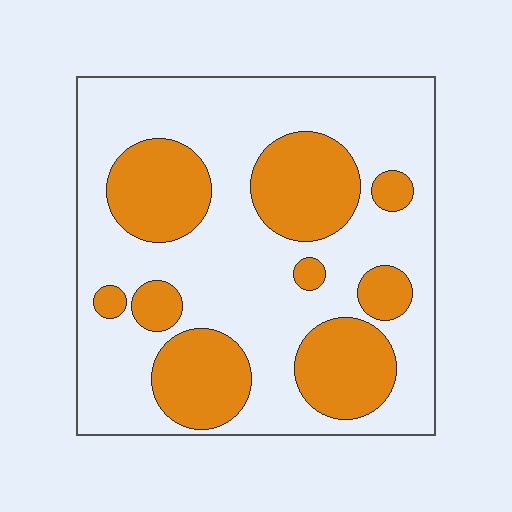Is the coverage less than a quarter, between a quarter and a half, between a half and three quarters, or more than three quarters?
Between a quarter and a half.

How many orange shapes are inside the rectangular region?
9.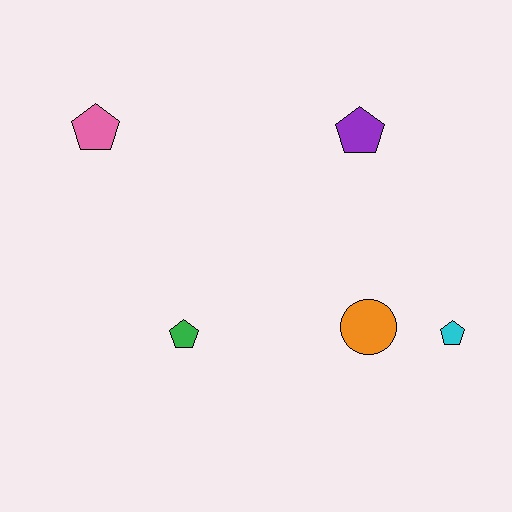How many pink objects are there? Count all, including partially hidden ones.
There is 1 pink object.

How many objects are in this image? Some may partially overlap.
There are 5 objects.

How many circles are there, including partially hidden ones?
There is 1 circle.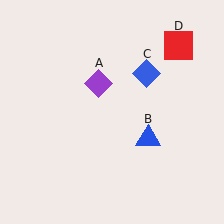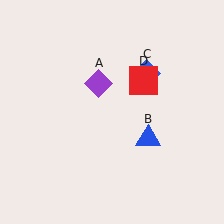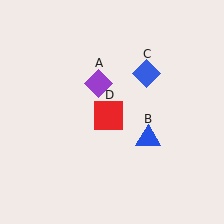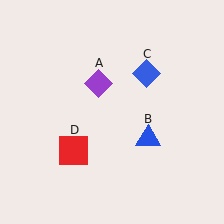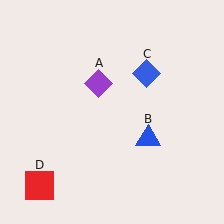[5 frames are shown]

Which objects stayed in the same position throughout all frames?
Purple diamond (object A) and blue triangle (object B) and blue diamond (object C) remained stationary.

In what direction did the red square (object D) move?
The red square (object D) moved down and to the left.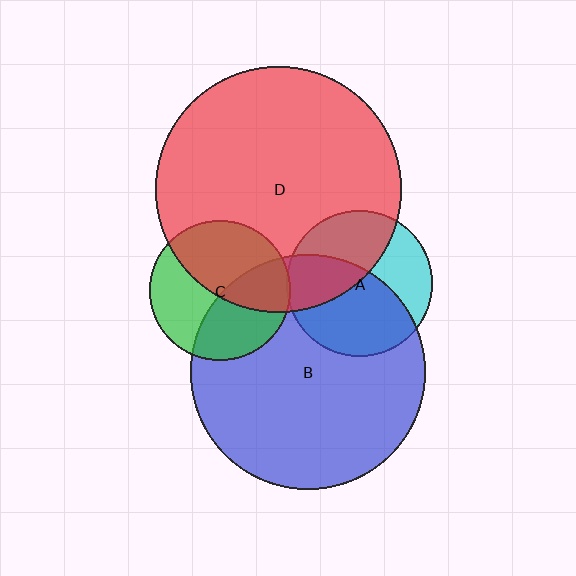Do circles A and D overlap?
Yes.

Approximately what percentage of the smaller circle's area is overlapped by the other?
Approximately 40%.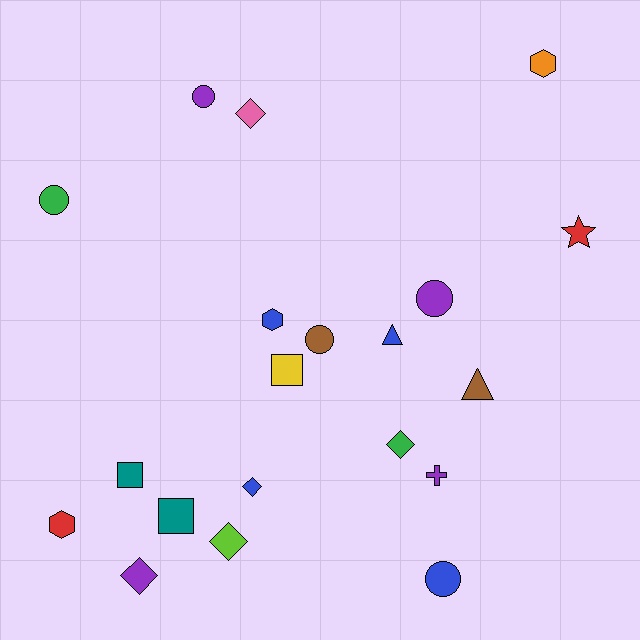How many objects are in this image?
There are 20 objects.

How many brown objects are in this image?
There are 2 brown objects.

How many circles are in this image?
There are 5 circles.